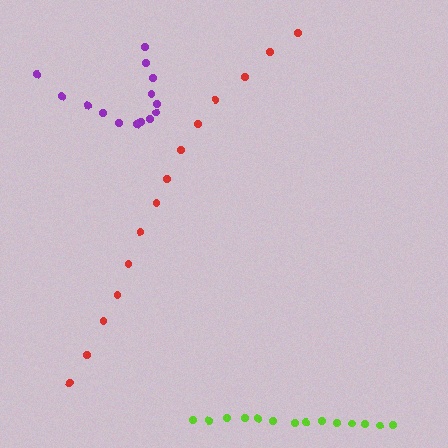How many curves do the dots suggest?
There are 3 distinct paths.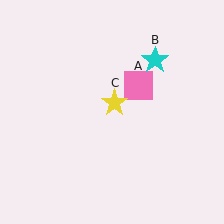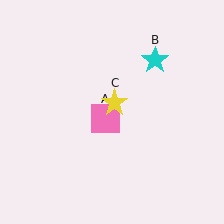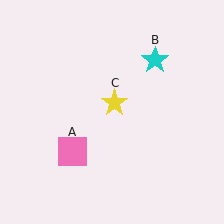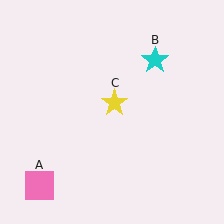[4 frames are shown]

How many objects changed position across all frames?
1 object changed position: pink square (object A).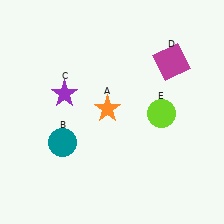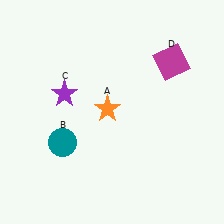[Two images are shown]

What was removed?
The lime circle (E) was removed in Image 2.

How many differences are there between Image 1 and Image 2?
There is 1 difference between the two images.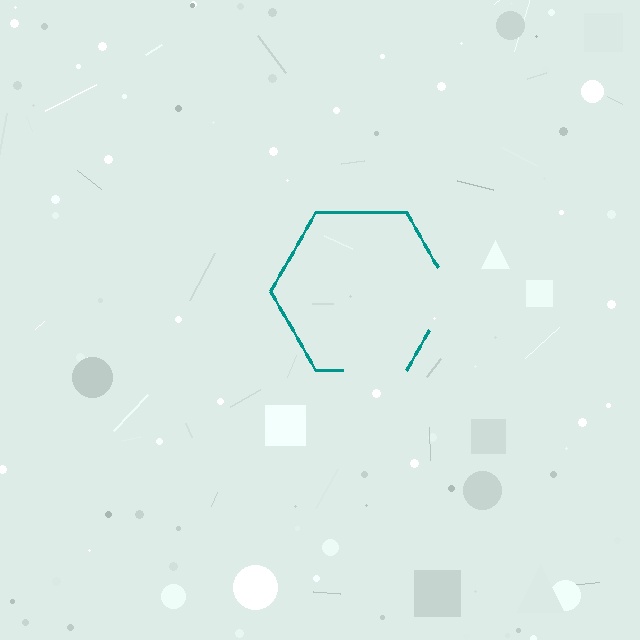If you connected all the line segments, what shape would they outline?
They would outline a hexagon.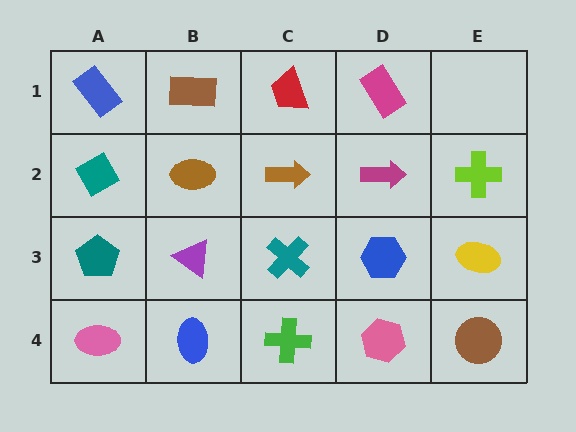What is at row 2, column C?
A brown arrow.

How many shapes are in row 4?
5 shapes.